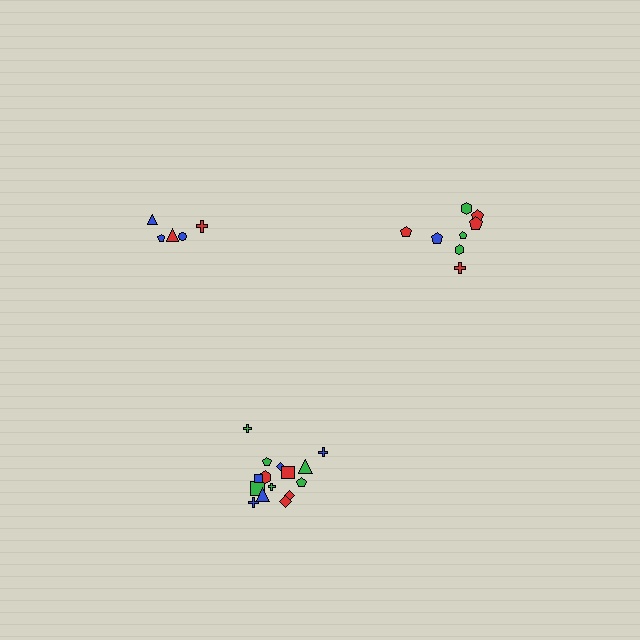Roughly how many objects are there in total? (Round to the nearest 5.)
Roughly 30 objects in total.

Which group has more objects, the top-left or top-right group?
The top-right group.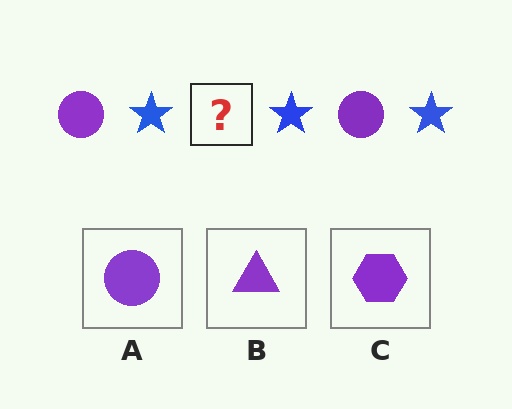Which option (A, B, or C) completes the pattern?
A.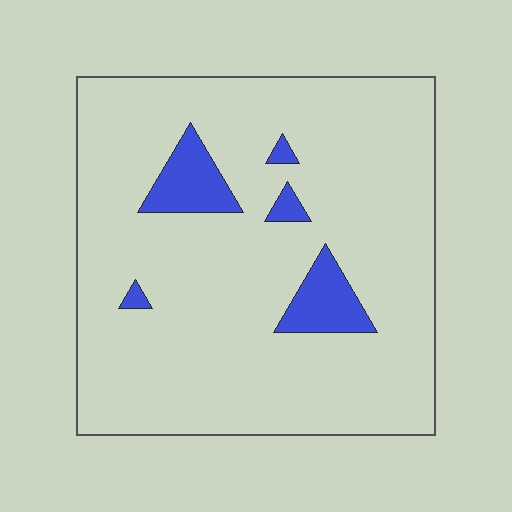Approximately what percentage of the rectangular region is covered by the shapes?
Approximately 10%.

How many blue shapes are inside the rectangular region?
5.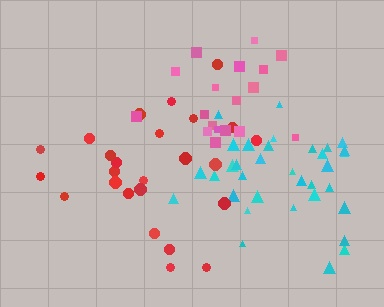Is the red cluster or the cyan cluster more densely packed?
Cyan.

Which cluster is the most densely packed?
Cyan.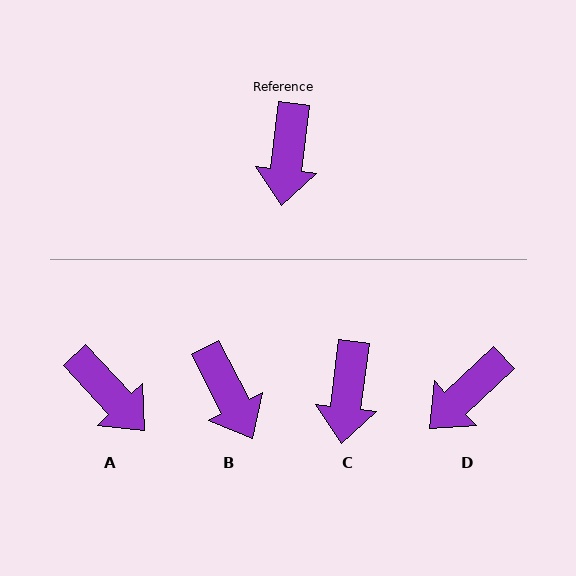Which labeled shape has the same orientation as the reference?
C.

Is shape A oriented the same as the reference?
No, it is off by about 50 degrees.